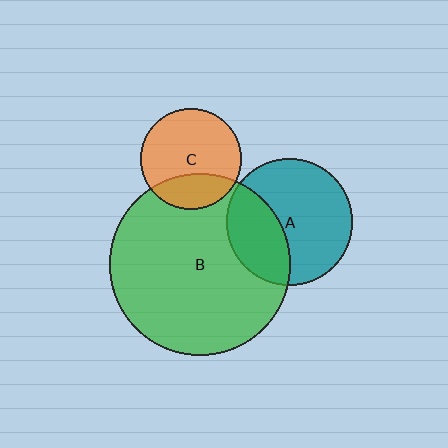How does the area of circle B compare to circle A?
Approximately 2.1 times.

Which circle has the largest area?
Circle B (green).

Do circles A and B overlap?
Yes.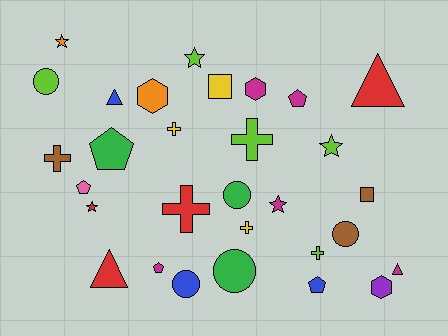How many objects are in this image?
There are 30 objects.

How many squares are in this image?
There are 2 squares.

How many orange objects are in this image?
There are 2 orange objects.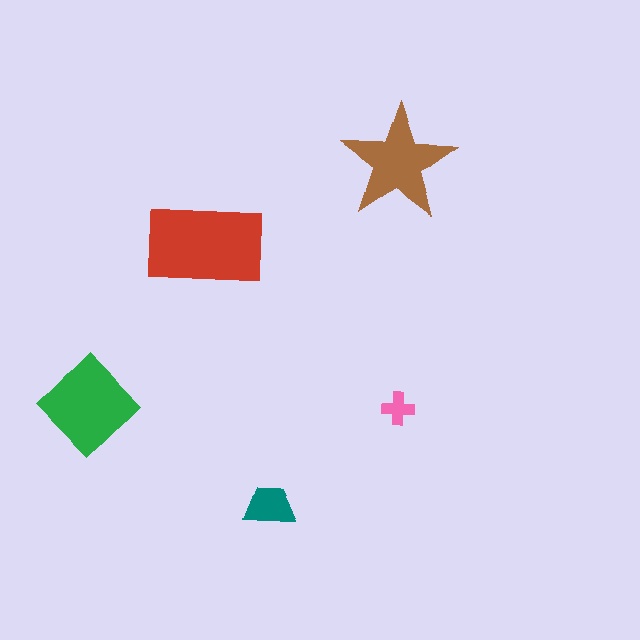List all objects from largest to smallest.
The red rectangle, the green diamond, the brown star, the teal trapezoid, the pink cross.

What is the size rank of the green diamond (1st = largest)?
2nd.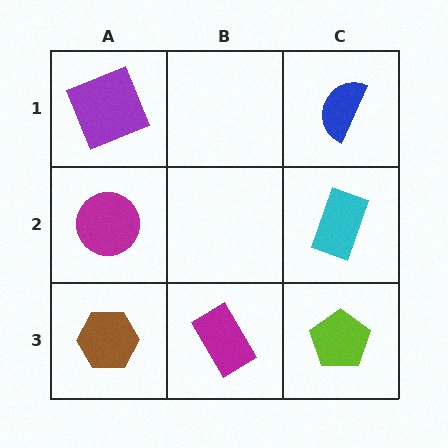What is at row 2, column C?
A cyan rectangle.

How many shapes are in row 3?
3 shapes.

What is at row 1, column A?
A purple square.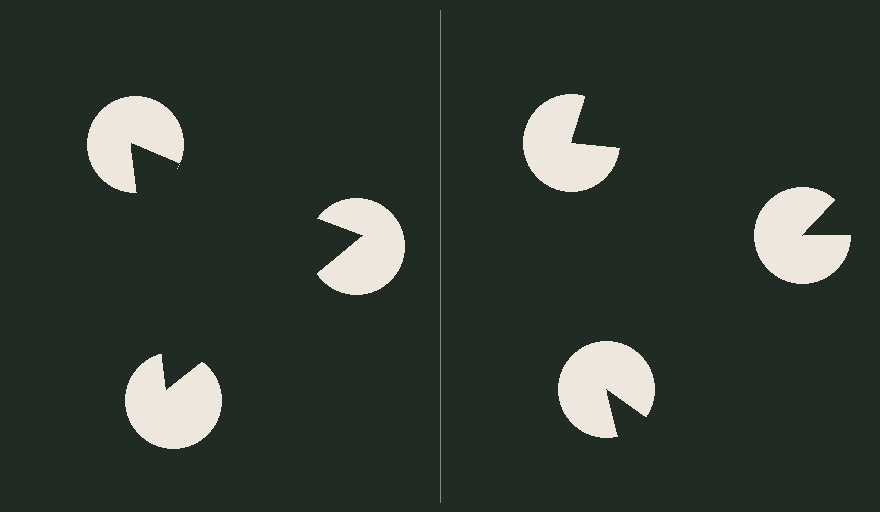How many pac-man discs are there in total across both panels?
6 — 3 on each side.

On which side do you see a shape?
An illusory triangle appears on the left side. On the right side the wedge cuts are rotated, so no coherent shape forms.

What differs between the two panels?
The pac-man discs are positioned identically on both sides; only the wedge orientations differ. On the left they align to a triangle; on the right they are misaligned.